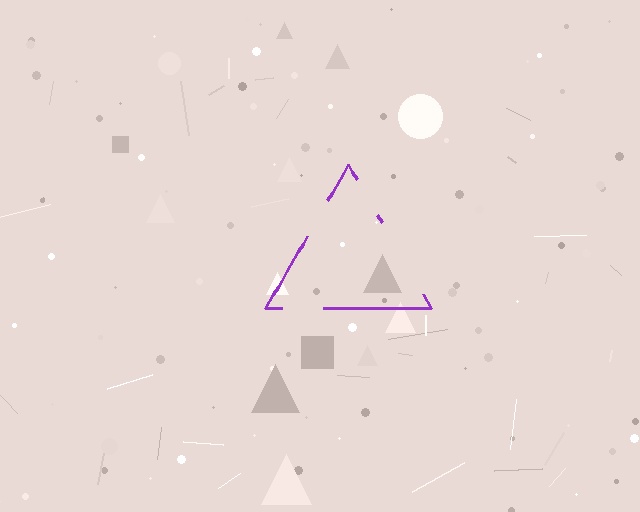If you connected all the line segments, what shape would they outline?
They would outline a triangle.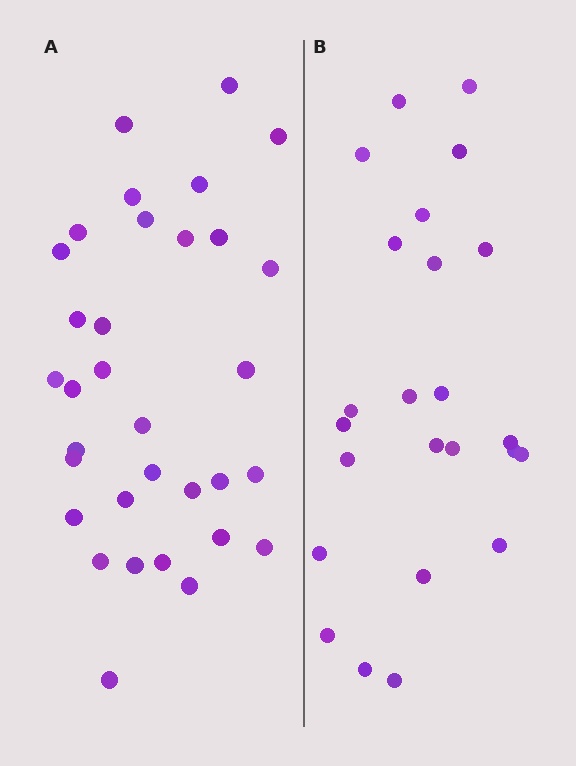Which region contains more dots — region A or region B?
Region A (the left region) has more dots.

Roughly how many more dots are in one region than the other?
Region A has roughly 8 or so more dots than region B.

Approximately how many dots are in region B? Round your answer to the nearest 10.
About 20 dots. (The exact count is 24, which rounds to 20.)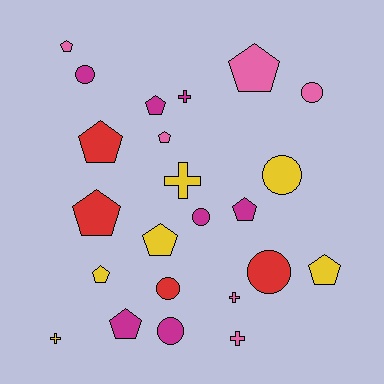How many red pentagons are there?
There are 2 red pentagons.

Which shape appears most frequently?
Pentagon, with 11 objects.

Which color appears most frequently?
Magenta, with 7 objects.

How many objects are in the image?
There are 23 objects.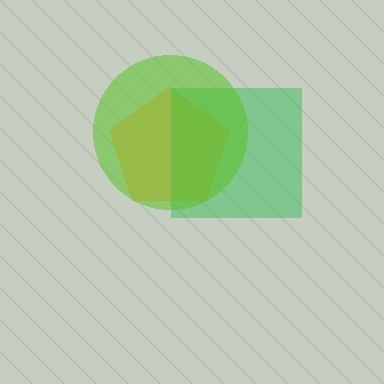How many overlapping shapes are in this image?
There are 3 overlapping shapes in the image.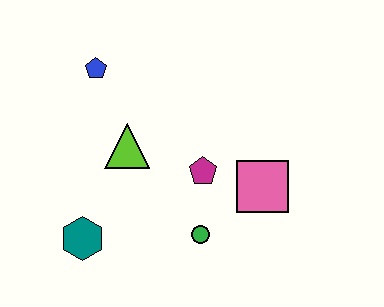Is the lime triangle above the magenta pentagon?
Yes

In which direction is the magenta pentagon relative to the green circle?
The magenta pentagon is above the green circle.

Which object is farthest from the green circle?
The blue pentagon is farthest from the green circle.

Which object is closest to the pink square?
The magenta pentagon is closest to the pink square.